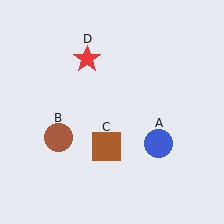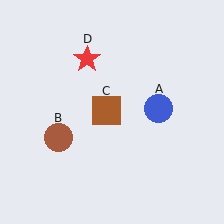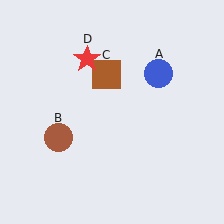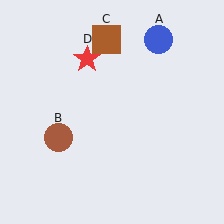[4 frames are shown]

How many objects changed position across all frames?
2 objects changed position: blue circle (object A), brown square (object C).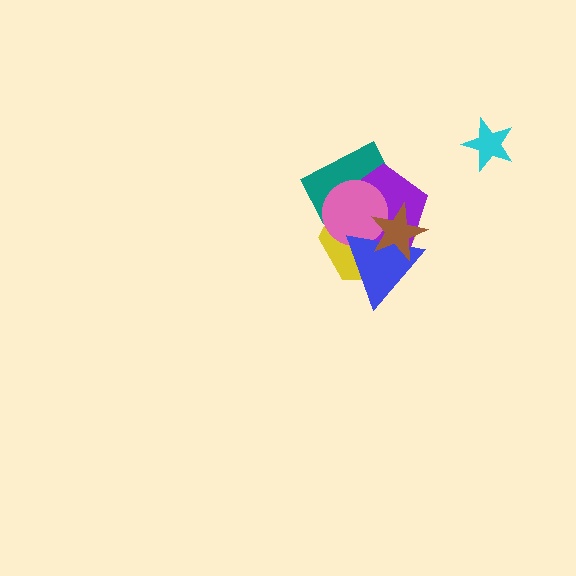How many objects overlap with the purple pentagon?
5 objects overlap with the purple pentagon.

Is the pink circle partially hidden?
Yes, it is partially covered by another shape.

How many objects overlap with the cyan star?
0 objects overlap with the cyan star.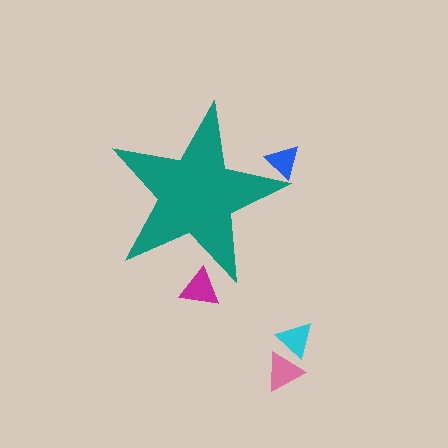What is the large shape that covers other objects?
A teal star.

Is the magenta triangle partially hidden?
Yes, the magenta triangle is partially hidden behind the teal star.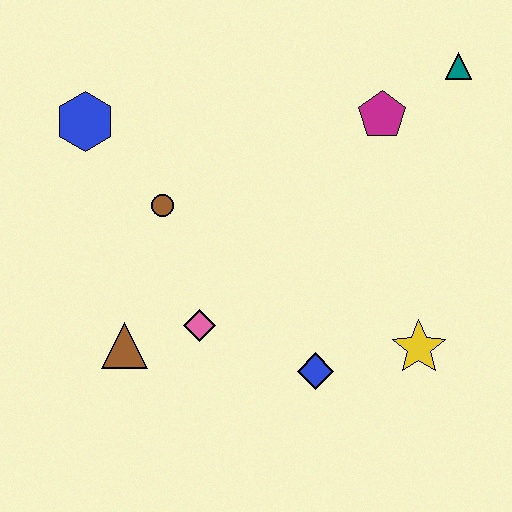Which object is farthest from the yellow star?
The blue hexagon is farthest from the yellow star.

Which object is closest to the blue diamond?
The yellow star is closest to the blue diamond.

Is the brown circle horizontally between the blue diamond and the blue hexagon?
Yes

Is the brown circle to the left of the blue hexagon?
No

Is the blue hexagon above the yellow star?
Yes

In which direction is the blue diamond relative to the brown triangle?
The blue diamond is to the right of the brown triangle.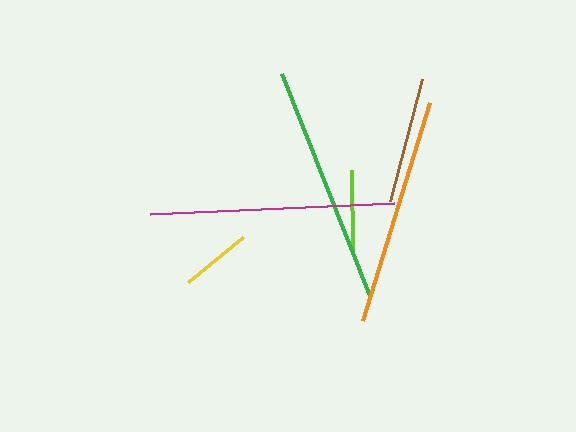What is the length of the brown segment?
The brown segment is approximately 126 pixels long.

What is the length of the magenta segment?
The magenta segment is approximately 243 pixels long.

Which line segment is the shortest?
The yellow line is the shortest at approximately 72 pixels.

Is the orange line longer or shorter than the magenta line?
The magenta line is longer than the orange line.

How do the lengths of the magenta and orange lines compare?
The magenta and orange lines are approximately the same length.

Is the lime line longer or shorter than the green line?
The green line is longer than the lime line.